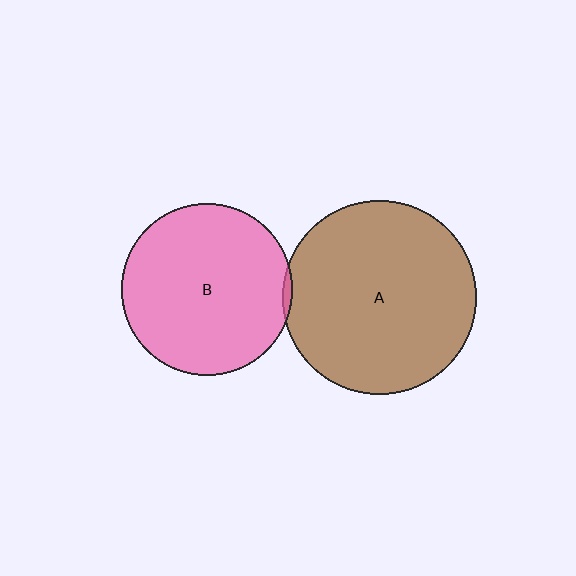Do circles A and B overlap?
Yes.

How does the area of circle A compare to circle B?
Approximately 1.3 times.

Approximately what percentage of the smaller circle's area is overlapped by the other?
Approximately 5%.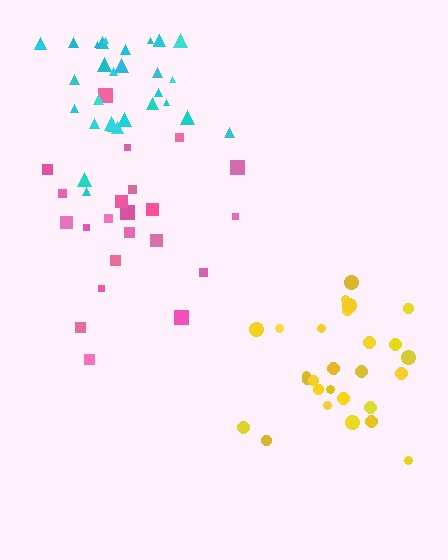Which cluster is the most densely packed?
Yellow.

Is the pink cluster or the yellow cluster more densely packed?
Yellow.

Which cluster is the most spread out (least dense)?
Pink.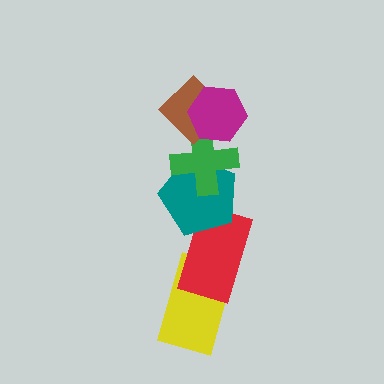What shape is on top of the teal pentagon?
The green cross is on top of the teal pentagon.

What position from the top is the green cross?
The green cross is 3rd from the top.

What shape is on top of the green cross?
The brown diamond is on top of the green cross.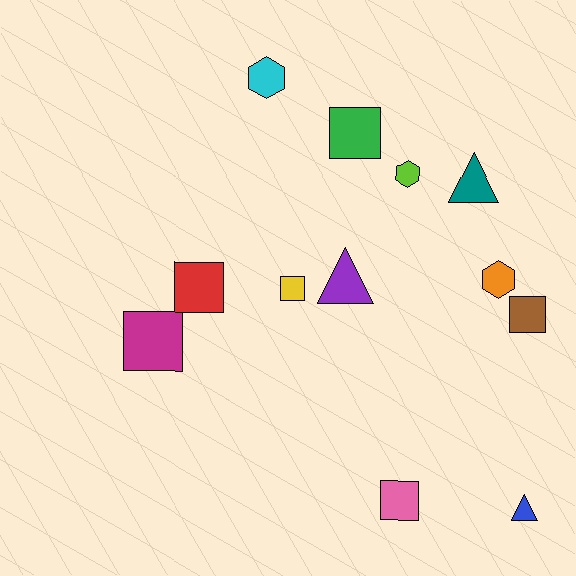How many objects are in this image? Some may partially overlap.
There are 12 objects.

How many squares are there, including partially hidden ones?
There are 6 squares.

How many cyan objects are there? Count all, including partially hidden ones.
There is 1 cyan object.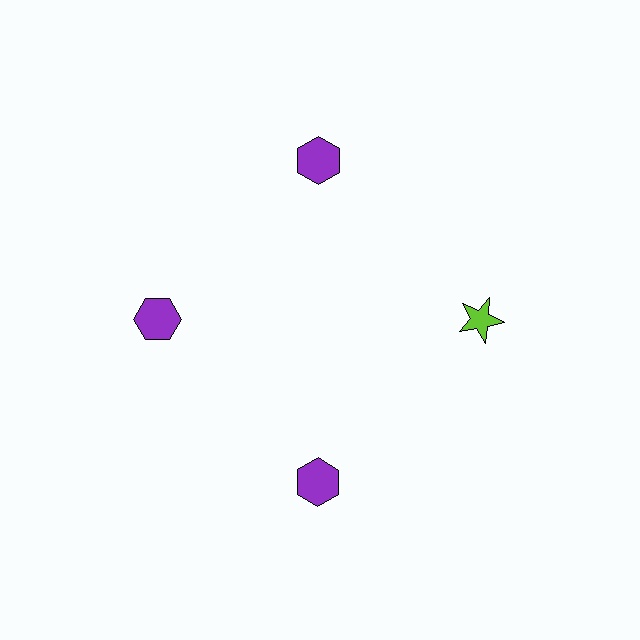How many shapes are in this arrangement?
There are 4 shapes arranged in a ring pattern.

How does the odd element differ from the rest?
It differs in both color (lime instead of purple) and shape (star instead of hexagon).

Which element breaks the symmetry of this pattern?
The lime star at roughly the 3 o'clock position breaks the symmetry. All other shapes are purple hexagons.